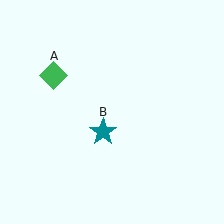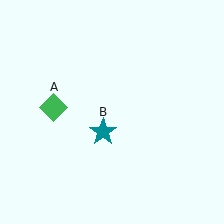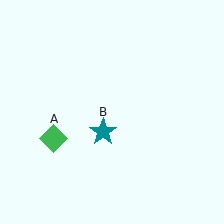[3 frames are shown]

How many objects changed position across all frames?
1 object changed position: green diamond (object A).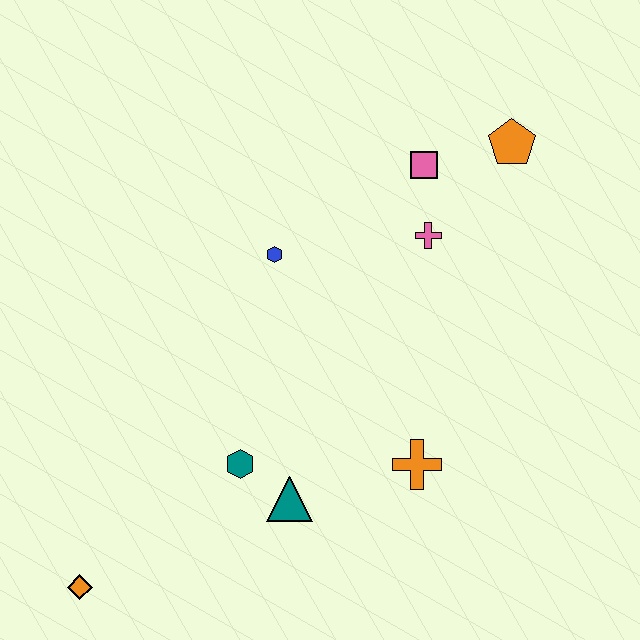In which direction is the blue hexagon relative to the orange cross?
The blue hexagon is above the orange cross.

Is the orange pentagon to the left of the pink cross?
No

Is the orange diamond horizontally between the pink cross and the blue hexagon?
No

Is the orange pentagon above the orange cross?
Yes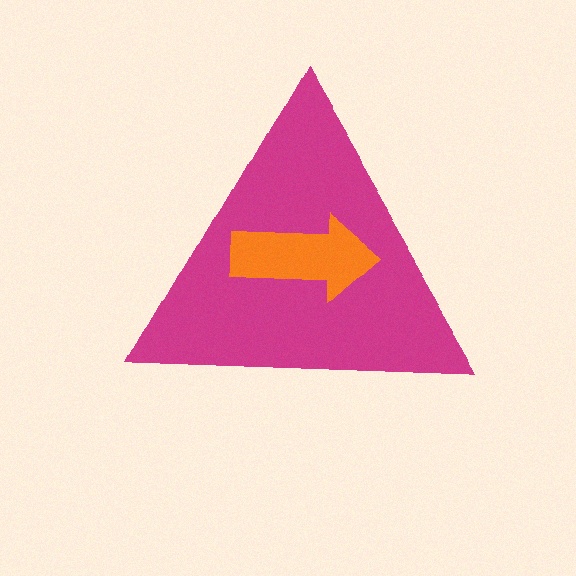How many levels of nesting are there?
2.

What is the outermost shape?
The magenta triangle.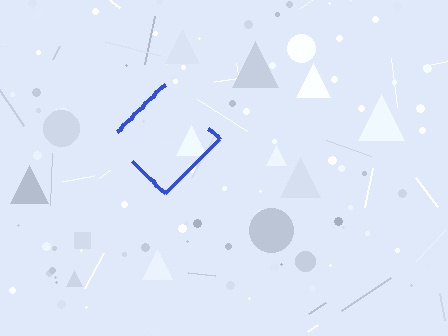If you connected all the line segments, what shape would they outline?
They would outline a diamond.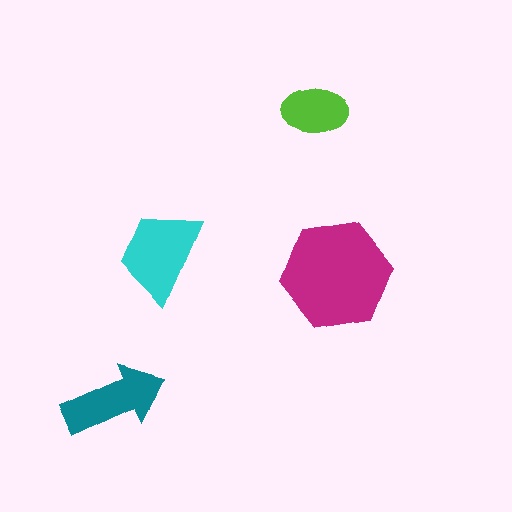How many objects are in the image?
There are 4 objects in the image.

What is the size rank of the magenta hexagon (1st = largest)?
1st.